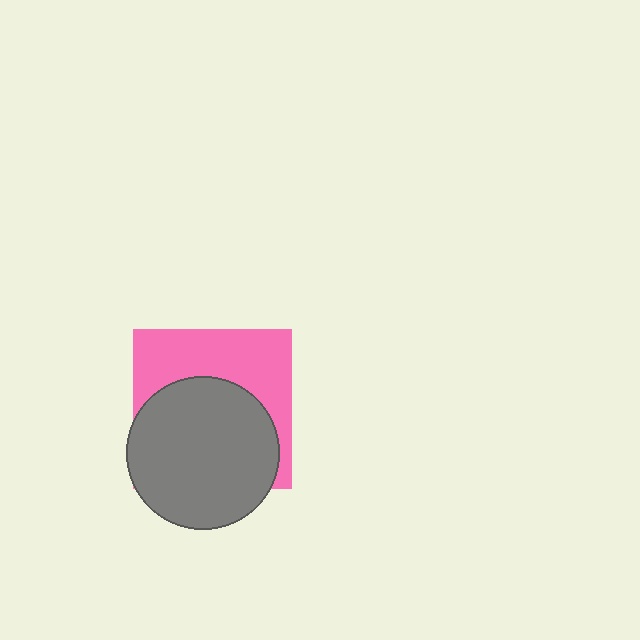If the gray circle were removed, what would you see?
You would see the complete pink square.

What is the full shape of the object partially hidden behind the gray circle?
The partially hidden object is a pink square.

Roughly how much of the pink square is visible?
A small part of it is visible (roughly 43%).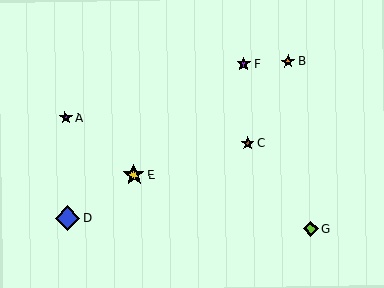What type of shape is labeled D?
Shape D is a blue diamond.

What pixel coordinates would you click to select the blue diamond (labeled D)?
Click at (68, 218) to select the blue diamond D.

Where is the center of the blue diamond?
The center of the blue diamond is at (68, 218).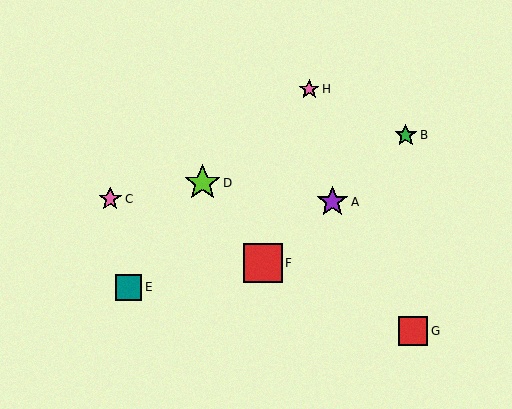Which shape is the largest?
The red square (labeled F) is the largest.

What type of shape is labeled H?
Shape H is a pink star.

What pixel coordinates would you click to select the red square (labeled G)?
Click at (413, 331) to select the red square G.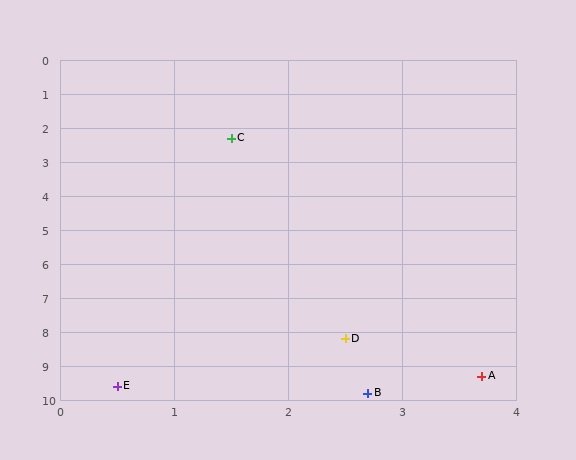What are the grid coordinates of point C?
Point C is at approximately (1.5, 2.3).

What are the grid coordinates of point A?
Point A is at approximately (3.7, 9.3).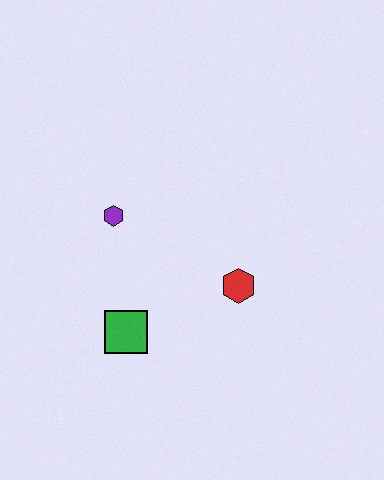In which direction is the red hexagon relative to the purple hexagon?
The red hexagon is to the right of the purple hexagon.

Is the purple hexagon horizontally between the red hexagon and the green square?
No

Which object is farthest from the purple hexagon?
The red hexagon is farthest from the purple hexagon.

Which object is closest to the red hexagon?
The green square is closest to the red hexagon.